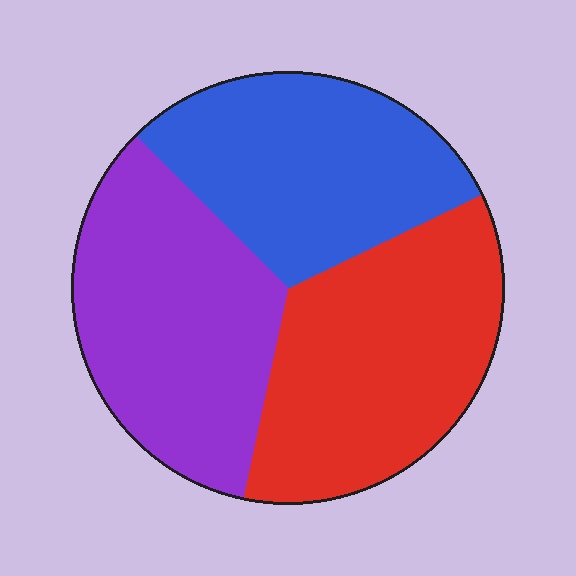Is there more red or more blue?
Red.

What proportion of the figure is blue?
Blue takes up about one third (1/3) of the figure.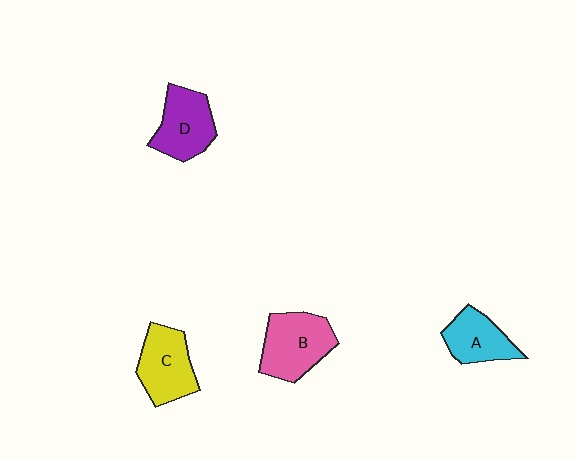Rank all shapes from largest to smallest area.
From largest to smallest: B (pink), C (yellow), D (purple), A (cyan).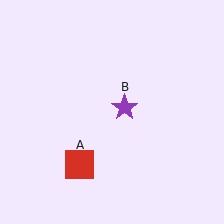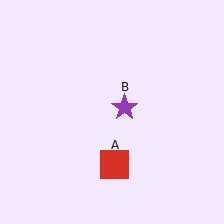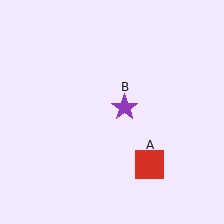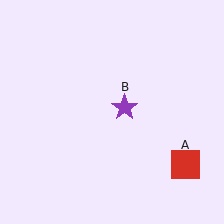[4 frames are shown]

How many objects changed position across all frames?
1 object changed position: red square (object A).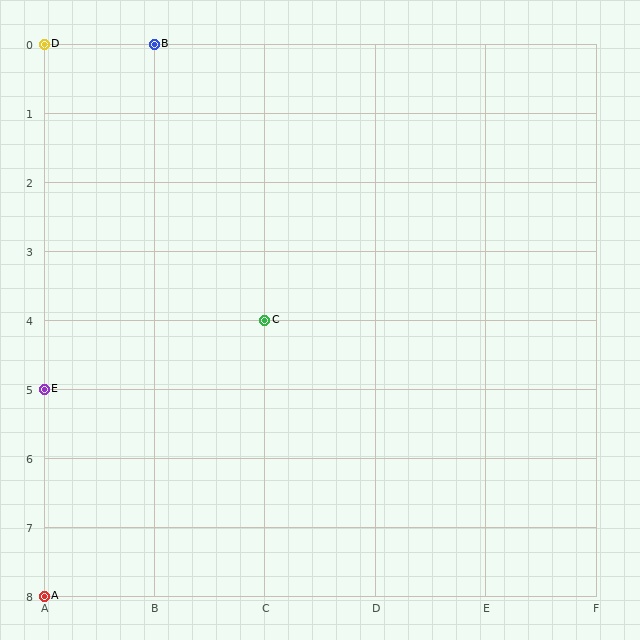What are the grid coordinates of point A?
Point A is at grid coordinates (A, 8).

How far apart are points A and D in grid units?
Points A and D are 8 rows apart.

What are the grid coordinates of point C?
Point C is at grid coordinates (C, 4).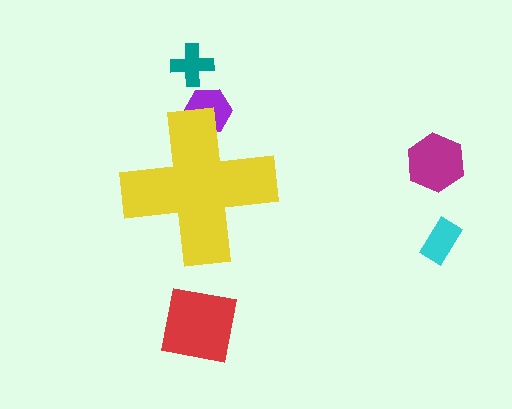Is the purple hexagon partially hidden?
Yes, the purple hexagon is partially hidden behind the yellow cross.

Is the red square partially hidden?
No, the red square is fully visible.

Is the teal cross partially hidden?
No, the teal cross is fully visible.